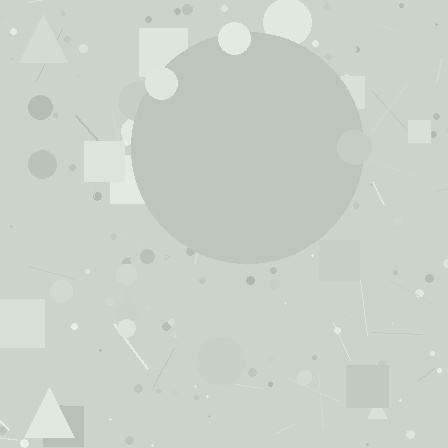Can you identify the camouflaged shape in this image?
The camouflaged shape is a circle.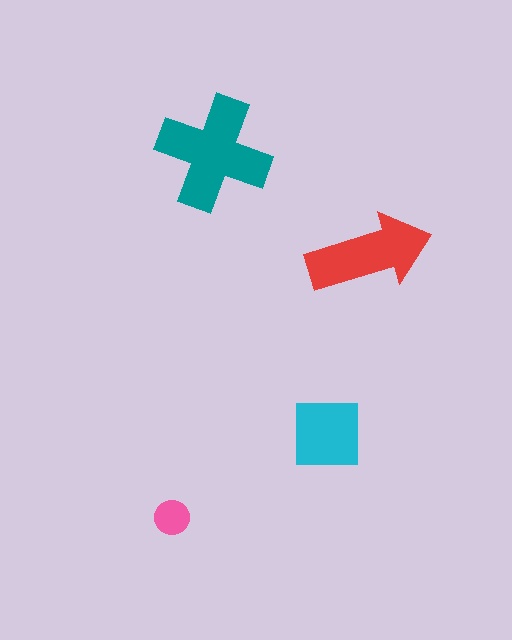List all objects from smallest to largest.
The pink circle, the cyan square, the red arrow, the teal cross.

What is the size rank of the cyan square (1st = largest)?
3rd.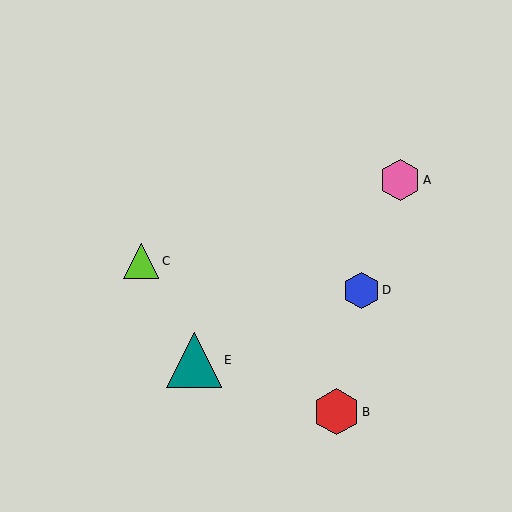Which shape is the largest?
The teal triangle (labeled E) is the largest.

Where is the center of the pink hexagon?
The center of the pink hexagon is at (400, 180).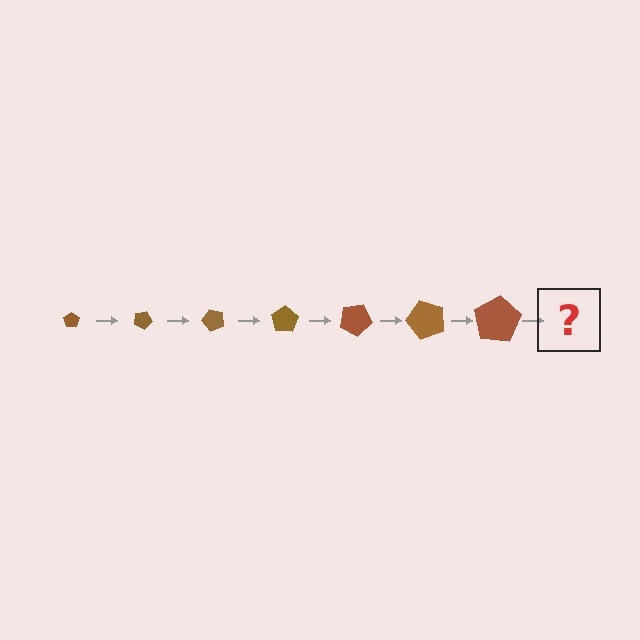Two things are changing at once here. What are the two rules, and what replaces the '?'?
The two rules are that the pentagon grows larger each step and it rotates 25 degrees each step. The '?' should be a pentagon, larger than the previous one and rotated 175 degrees from the start.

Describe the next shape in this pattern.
It should be a pentagon, larger than the previous one and rotated 175 degrees from the start.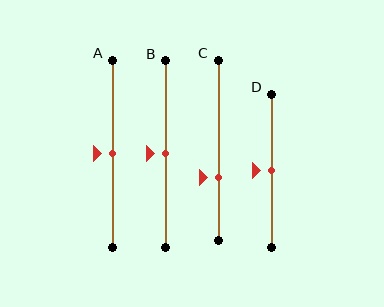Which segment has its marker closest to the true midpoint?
Segment A has its marker closest to the true midpoint.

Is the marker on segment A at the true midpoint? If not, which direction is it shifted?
Yes, the marker on segment A is at the true midpoint.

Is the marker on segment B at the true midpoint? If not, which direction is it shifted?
Yes, the marker on segment B is at the true midpoint.